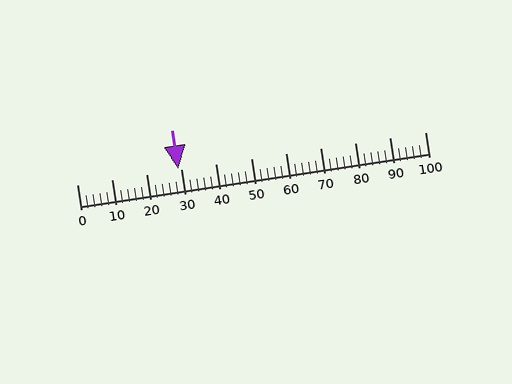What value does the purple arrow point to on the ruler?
The purple arrow points to approximately 29.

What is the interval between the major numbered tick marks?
The major tick marks are spaced 10 units apart.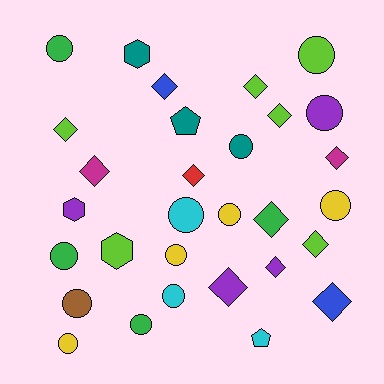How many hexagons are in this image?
There are 3 hexagons.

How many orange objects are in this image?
There are no orange objects.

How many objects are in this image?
There are 30 objects.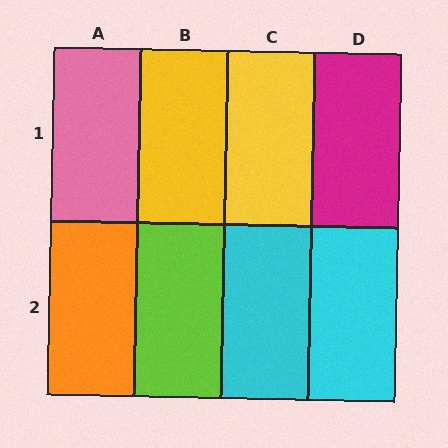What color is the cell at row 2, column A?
Orange.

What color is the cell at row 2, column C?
Cyan.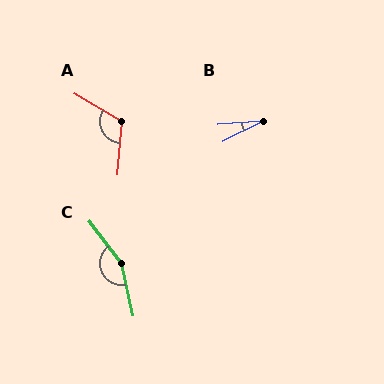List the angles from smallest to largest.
B (23°), A (115°), C (155°).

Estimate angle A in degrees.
Approximately 115 degrees.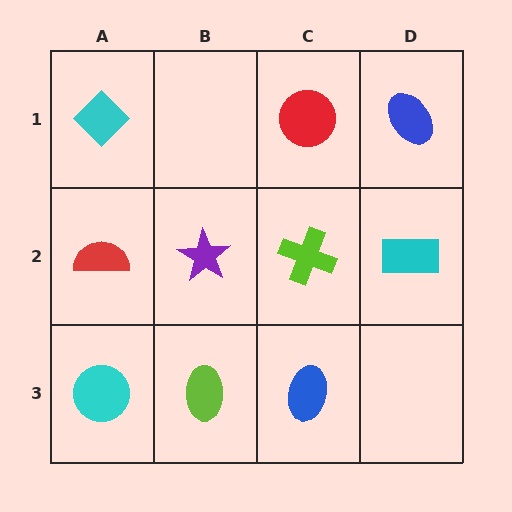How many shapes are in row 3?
3 shapes.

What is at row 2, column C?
A lime cross.